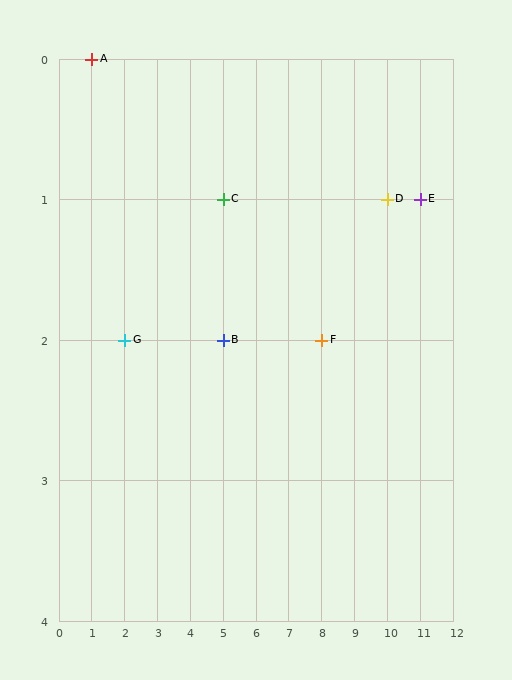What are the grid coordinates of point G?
Point G is at grid coordinates (2, 2).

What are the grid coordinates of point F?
Point F is at grid coordinates (8, 2).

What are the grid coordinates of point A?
Point A is at grid coordinates (1, 0).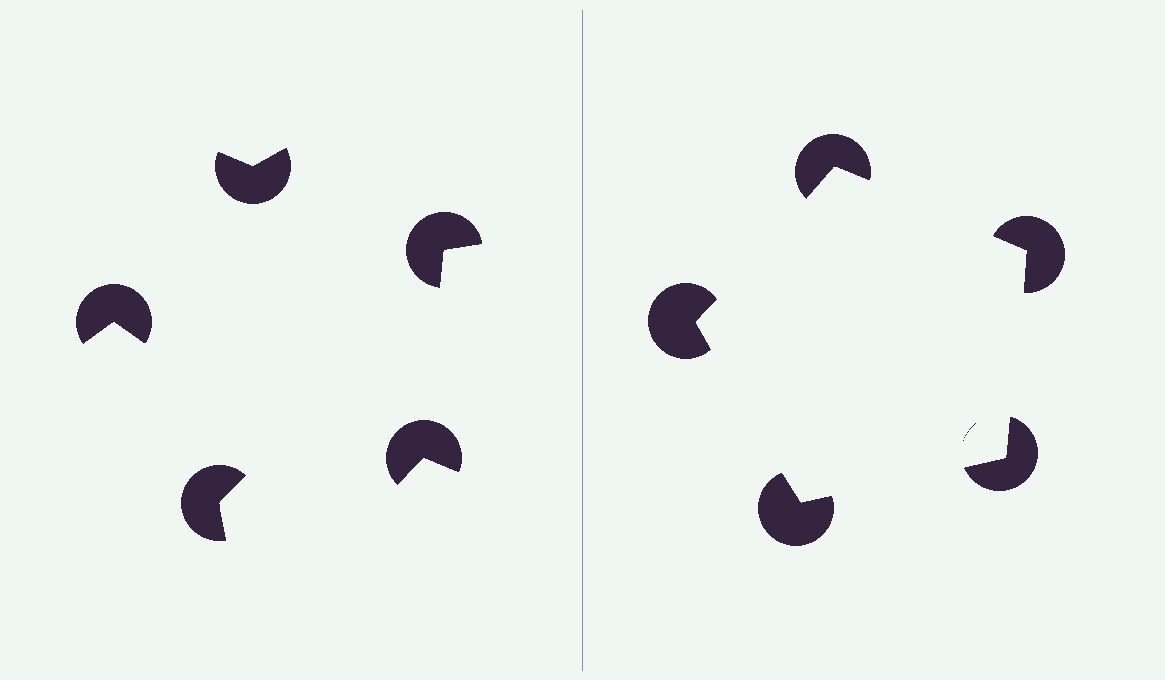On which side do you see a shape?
An illusory pentagon appears on the right side. On the left side the wedge cuts are rotated, so no coherent shape forms.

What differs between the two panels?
The pac-man discs are positioned identically on both sides; only the wedge orientations differ. On the right they align to a pentagon; on the left they are misaligned.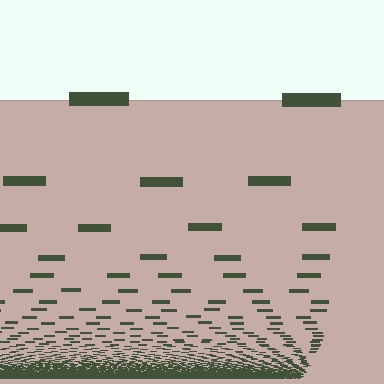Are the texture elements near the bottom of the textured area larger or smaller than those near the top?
Smaller. The gradient is inverted — elements near the bottom are smaller and denser.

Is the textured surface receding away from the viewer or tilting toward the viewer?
The surface appears to tilt toward the viewer. Texture elements get larger and sparser toward the top.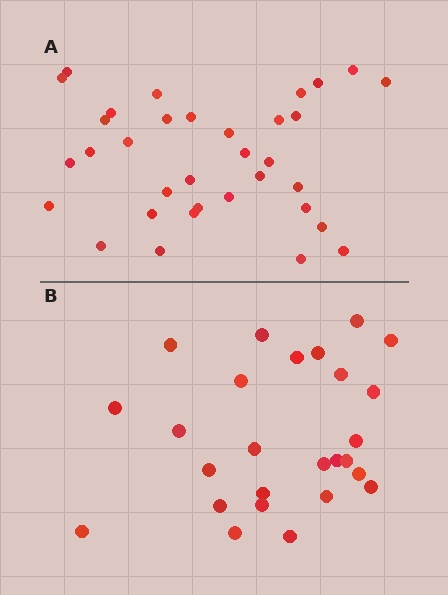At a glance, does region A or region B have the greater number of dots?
Region A (the top region) has more dots.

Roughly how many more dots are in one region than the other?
Region A has roughly 8 or so more dots than region B.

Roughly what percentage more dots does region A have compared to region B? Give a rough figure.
About 30% more.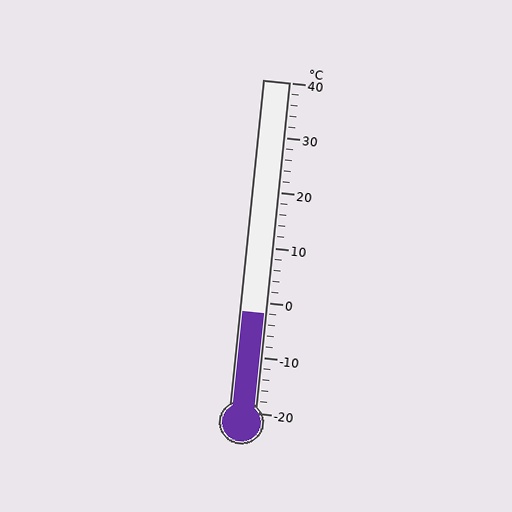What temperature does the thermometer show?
The thermometer shows approximately -2°C.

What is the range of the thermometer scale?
The thermometer scale ranges from -20°C to 40°C.